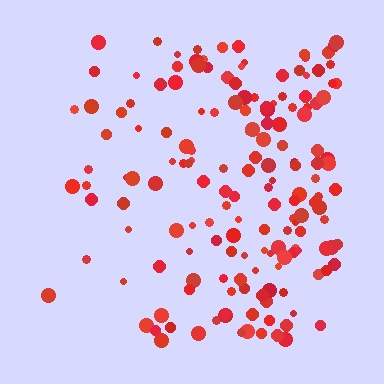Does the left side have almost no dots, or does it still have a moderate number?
Still a moderate number, just noticeably fewer than the right.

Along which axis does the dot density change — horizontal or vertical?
Horizontal.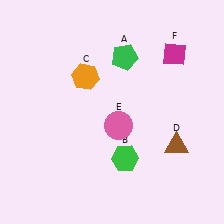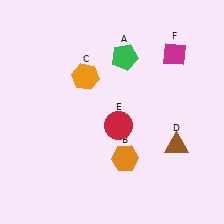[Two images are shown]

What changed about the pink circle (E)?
In Image 1, E is pink. In Image 2, it changed to red.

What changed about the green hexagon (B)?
In Image 1, B is green. In Image 2, it changed to orange.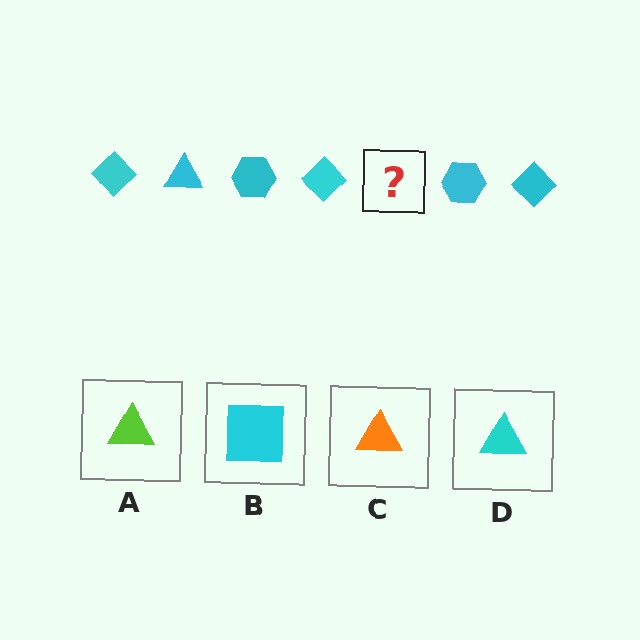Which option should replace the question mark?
Option D.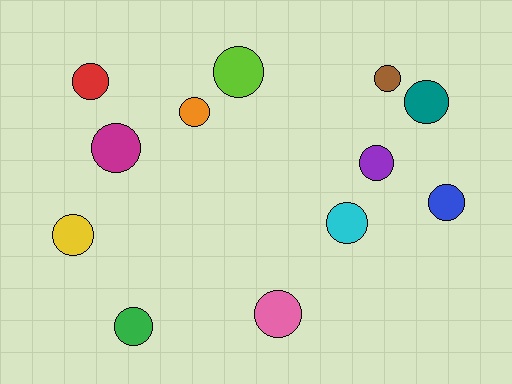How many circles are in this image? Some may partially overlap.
There are 12 circles.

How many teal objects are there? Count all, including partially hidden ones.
There is 1 teal object.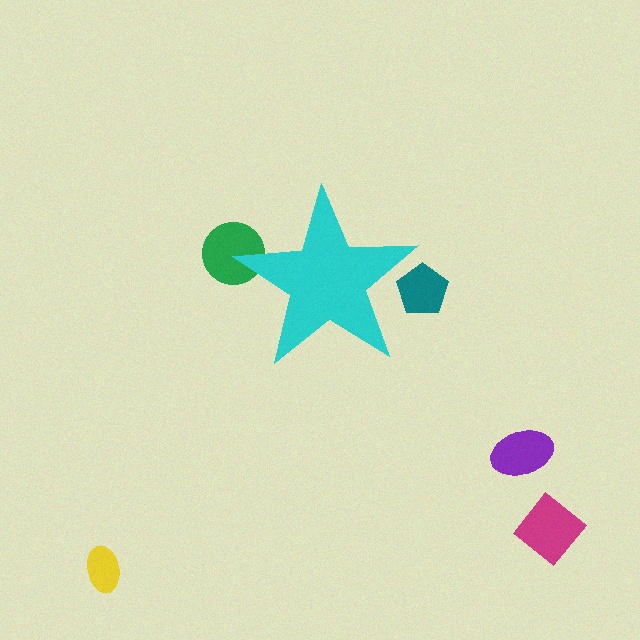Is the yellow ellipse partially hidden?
No, the yellow ellipse is fully visible.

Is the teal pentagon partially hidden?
Yes, the teal pentagon is partially hidden behind the cyan star.